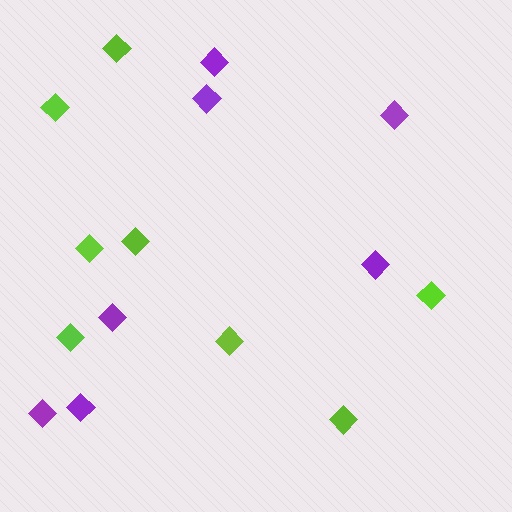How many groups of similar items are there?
There are 2 groups: one group of purple diamonds (7) and one group of lime diamonds (8).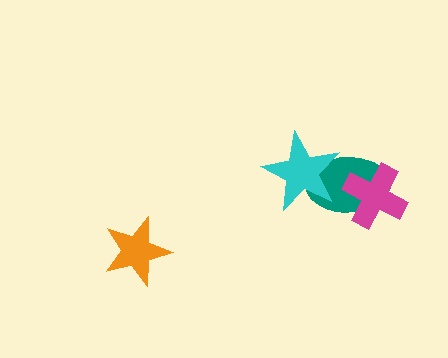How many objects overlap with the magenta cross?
1 object overlaps with the magenta cross.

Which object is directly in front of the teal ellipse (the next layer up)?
The magenta cross is directly in front of the teal ellipse.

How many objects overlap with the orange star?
0 objects overlap with the orange star.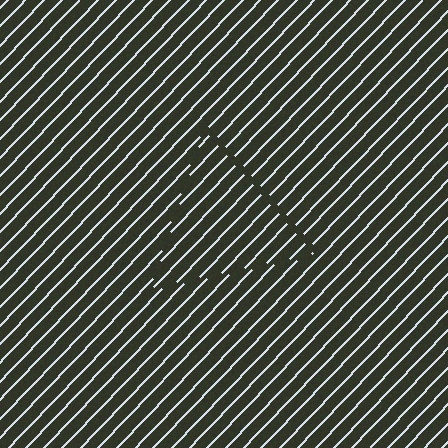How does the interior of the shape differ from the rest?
The interior of the shape contains the same grating, shifted by half a period — the contour is defined by the phase discontinuity where line-ends from the inner and outer gratings abut.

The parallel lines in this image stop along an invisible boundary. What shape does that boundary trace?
An illusory triangle. The interior of the shape contains the same grating, shifted by half a period — the contour is defined by the phase discontinuity where line-ends from the inner and outer gratings abut.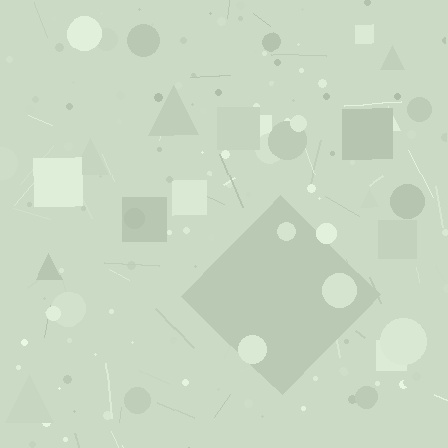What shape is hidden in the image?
A diamond is hidden in the image.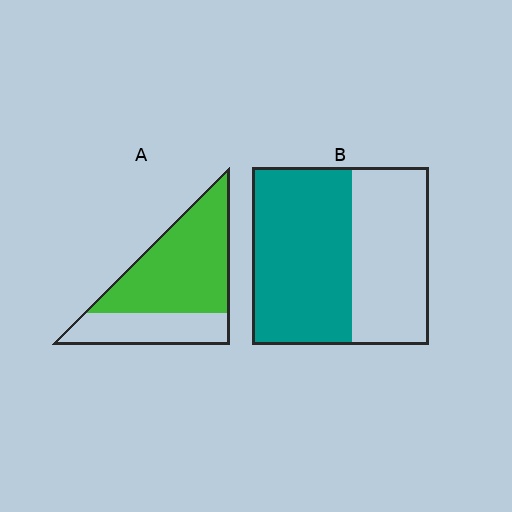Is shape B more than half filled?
Yes.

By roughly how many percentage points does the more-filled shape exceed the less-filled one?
By roughly 10 percentage points (A over B).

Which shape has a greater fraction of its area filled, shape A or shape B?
Shape A.